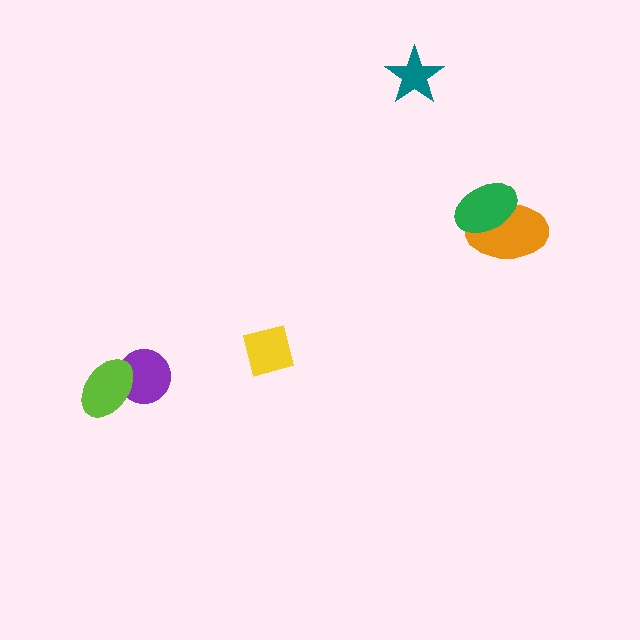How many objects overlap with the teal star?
0 objects overlap with the teal star.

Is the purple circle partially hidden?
Yes, it is partially covered by another shape.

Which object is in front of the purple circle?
The lime ellipse is in front of the purple circle.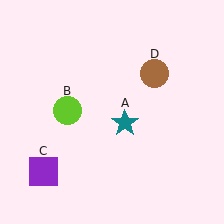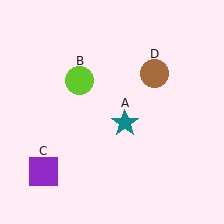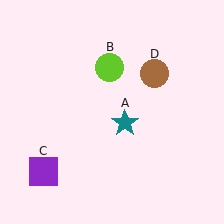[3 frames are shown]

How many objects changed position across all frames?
1 object changed position: lime circle (object B).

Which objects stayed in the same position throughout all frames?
Teal star (object A) and purple square (object C) and brown circle (object D) remained stationary.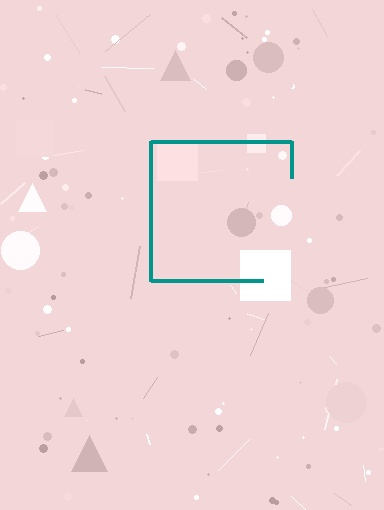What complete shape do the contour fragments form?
The contour fragments form a square.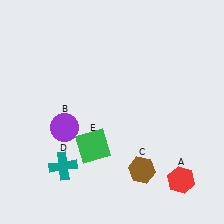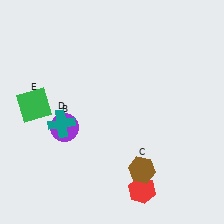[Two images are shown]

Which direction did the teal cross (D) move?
The teal cross (D) moved up.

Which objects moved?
The objects that moved are: the red hexagon (A), the teal cross (D), the green square (E).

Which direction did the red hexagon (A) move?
The red hexagon (A) moved left.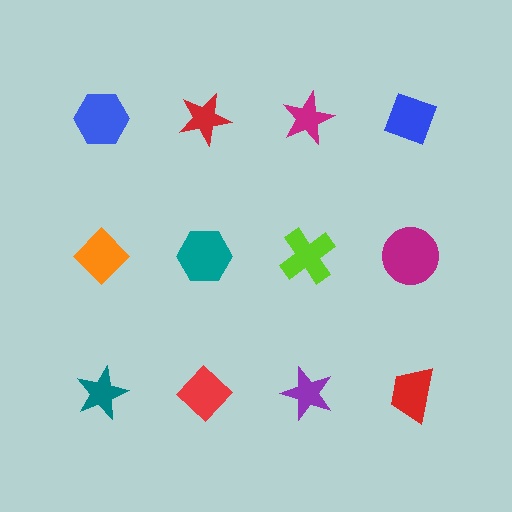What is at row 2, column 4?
A magenta circle.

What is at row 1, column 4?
A blue diamond.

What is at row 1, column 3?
A magenta star.